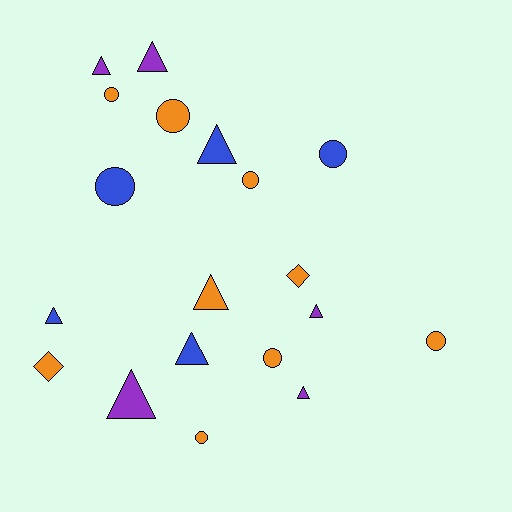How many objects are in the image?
There are 19 objects.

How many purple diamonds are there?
There are no purple diamonds.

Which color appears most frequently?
Orange, with 9 objects.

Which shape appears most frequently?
Triangle, with 9 objects.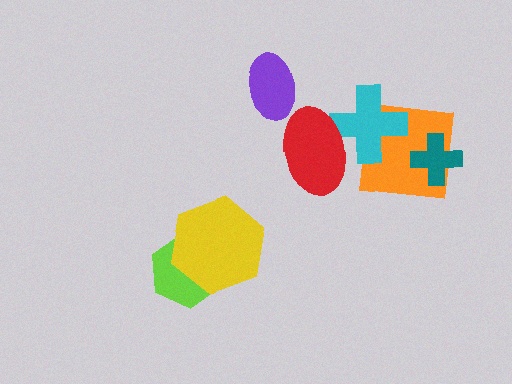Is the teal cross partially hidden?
No, no other shape covers it.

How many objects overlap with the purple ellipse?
0 objects overlap with the purple ellipse.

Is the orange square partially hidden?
Yes, it is partially covered by another shape.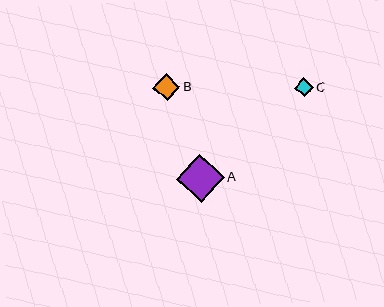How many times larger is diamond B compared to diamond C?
Diamond B is approximately 1.5 times the size of diamond C.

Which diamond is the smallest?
Diamond C is the smallest with a size of approximately 19 pixels.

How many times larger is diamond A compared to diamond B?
Diamond A is approximately 1.8 times the size of diamond B.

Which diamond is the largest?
Diamond A is the largest with a size of approximately 48 pixels.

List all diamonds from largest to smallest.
From largest to smallest: A, B, C.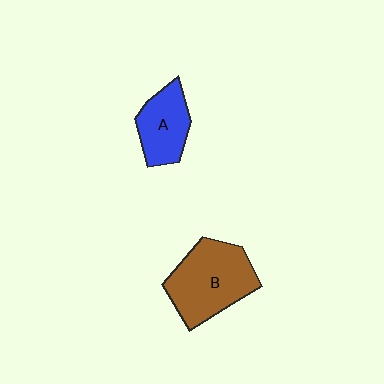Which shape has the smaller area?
Shape A (blue).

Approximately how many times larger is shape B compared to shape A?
Approximately 1.7 times.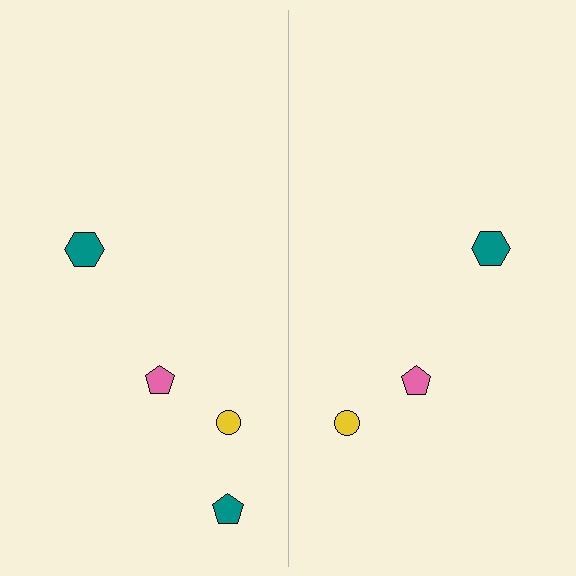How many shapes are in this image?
There are 7 shapes in this image.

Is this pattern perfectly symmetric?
No, the pattern is not perfectly symmetric. A teal pentagon is missing from the right side.